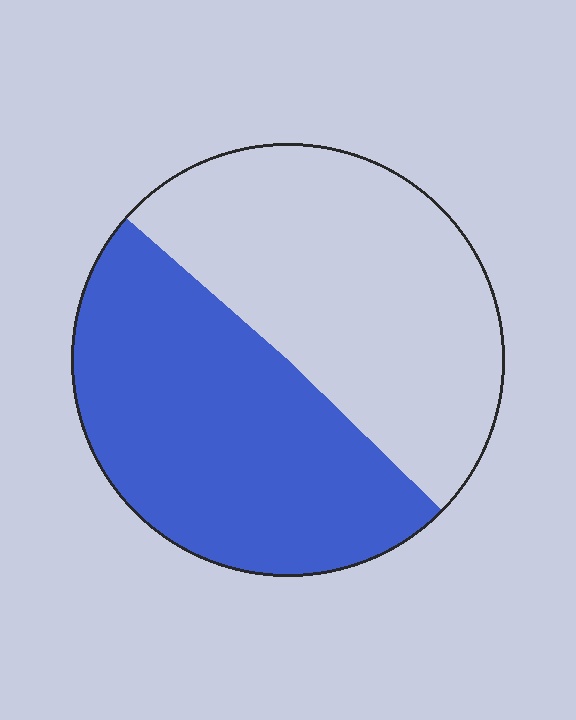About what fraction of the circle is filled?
About one half (1/2).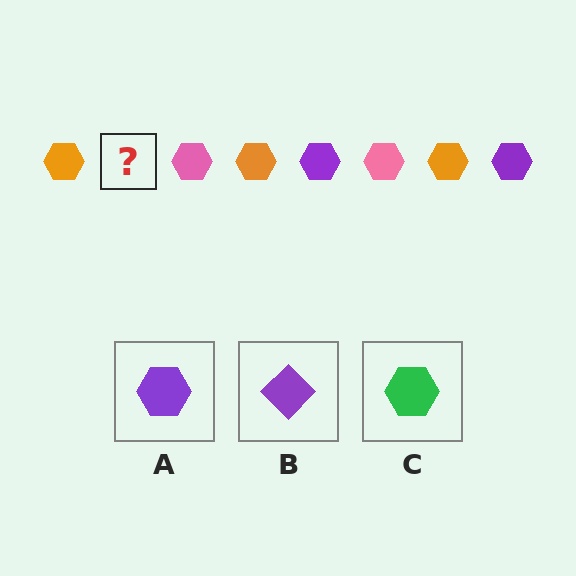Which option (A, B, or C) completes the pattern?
A.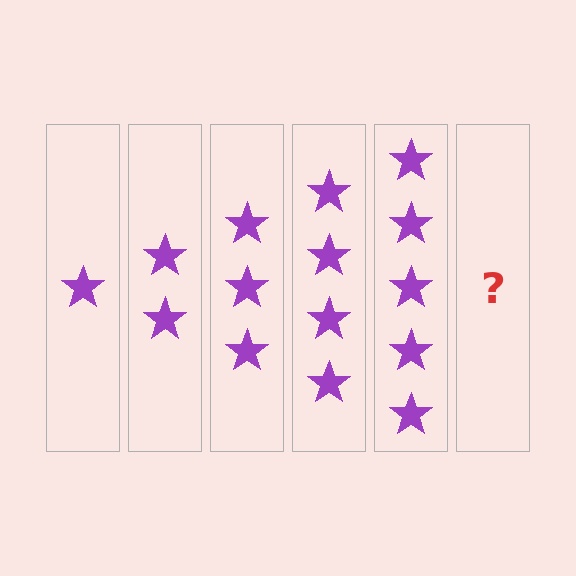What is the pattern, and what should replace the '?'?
The pattern is that each step adds one more star. The '?' should be 6 stars.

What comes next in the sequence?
The next element should be 6 stars.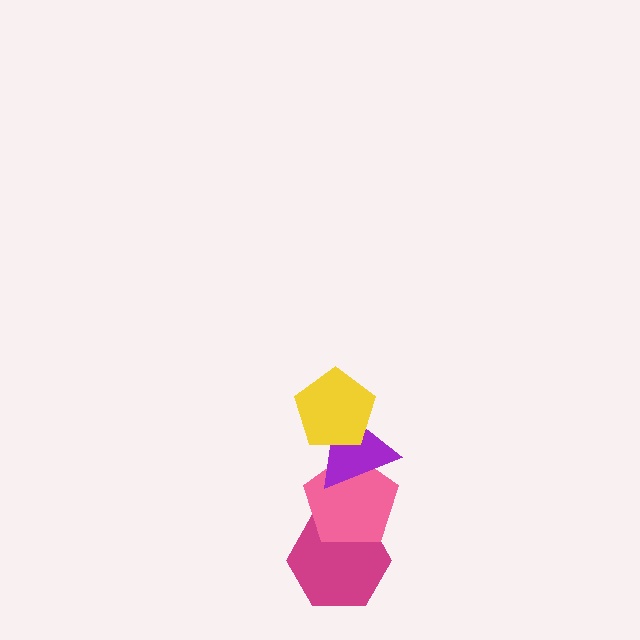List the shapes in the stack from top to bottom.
From top to bottom: the yellow pentagon, the purple triangle, the pink pentagon, the magenta hexagon.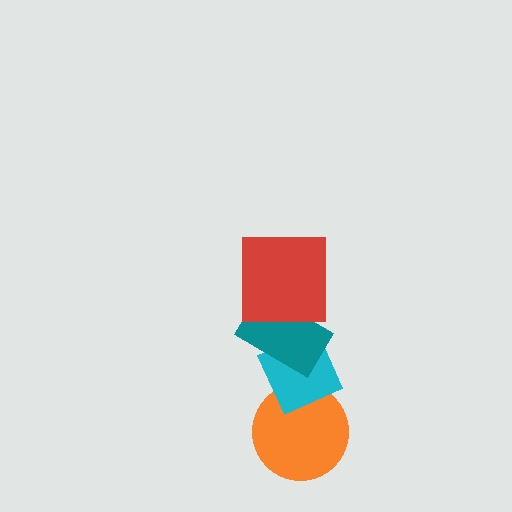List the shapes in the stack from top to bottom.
From top to bottom: the red square, the teal rectangle, the cyan diamond, the orange circle.